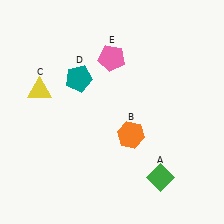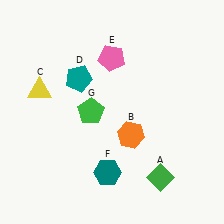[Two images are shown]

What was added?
A teal hexagon (F), a green pentagon (G) were added in Image 2.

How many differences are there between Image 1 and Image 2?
There are 2 differences between the two images.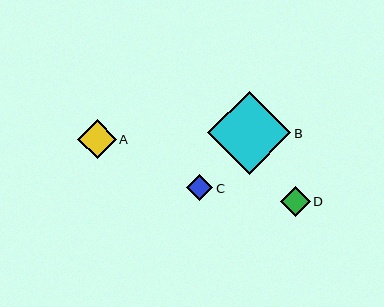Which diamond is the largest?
Diamond B is the largest with a size of approximately 83 pixels.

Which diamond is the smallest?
Diamond C is the smallest with a size of approximately 26 pixels.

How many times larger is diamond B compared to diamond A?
Diamond B is approximately 2.1 times the size of diamond A.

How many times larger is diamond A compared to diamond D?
Diamond A is approximately 1.3 times the size of diamond D.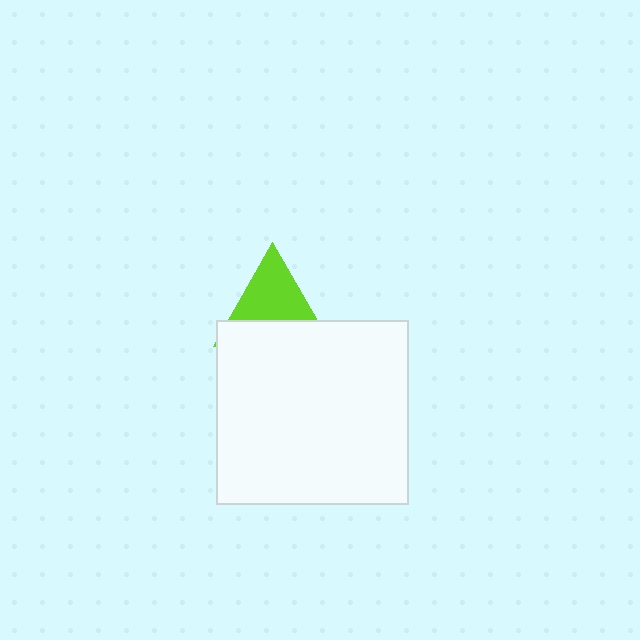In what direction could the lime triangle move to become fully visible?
The lime triangle could move up. That would shift it out from behind the white rectangle entirely.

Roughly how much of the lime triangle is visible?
About half of it is visible (roughly 54%).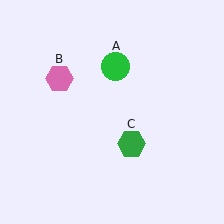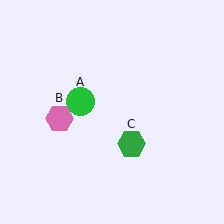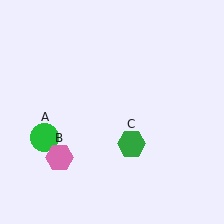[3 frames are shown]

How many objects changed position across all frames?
2 objects changed position: green circle (object A), pink hexagon (object B).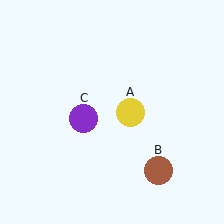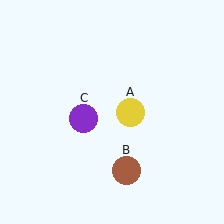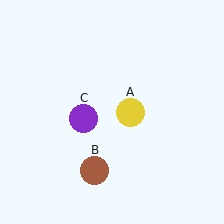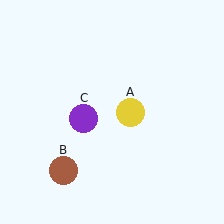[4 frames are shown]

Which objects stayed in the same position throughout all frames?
Yellow circle (object A) and purple circle (object C) remained stationary.